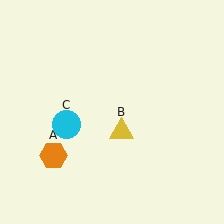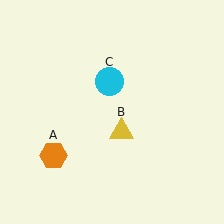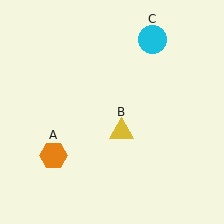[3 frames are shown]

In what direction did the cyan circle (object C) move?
The cyan circle (object C) moved up and to the right.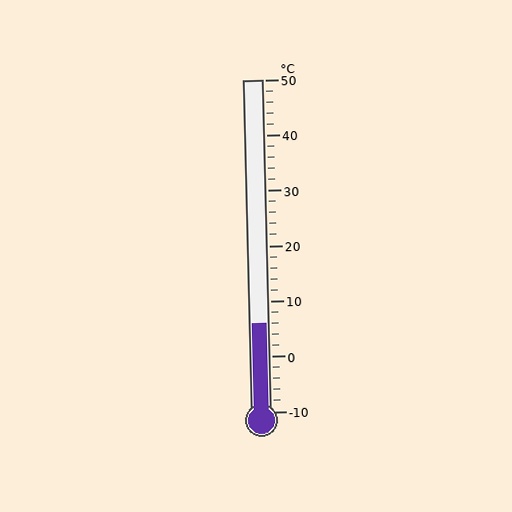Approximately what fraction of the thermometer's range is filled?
The thermometer is filled to approximately 25% of its range.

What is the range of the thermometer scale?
The thermometer scale ranges from -10°C to 50°C.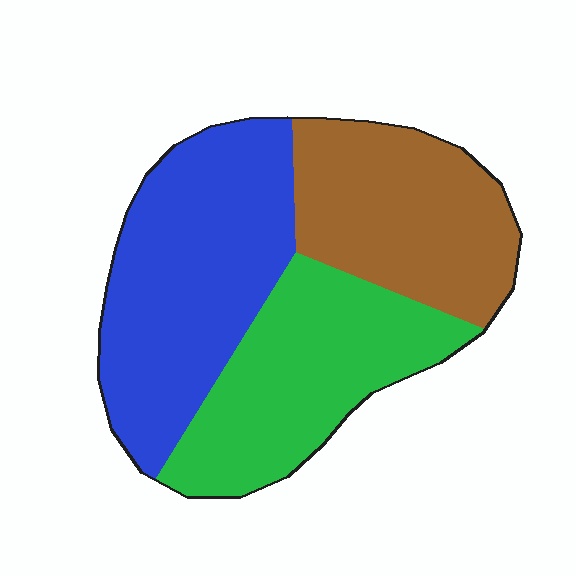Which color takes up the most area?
Blue, at roughly 40%.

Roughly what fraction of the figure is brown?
Brown covers 29% of the figure.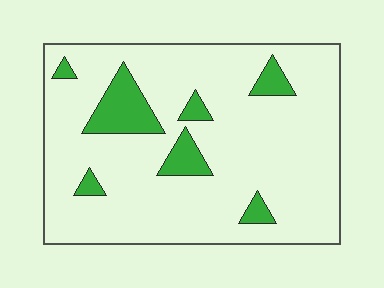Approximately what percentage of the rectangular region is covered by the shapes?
Approximately 15%.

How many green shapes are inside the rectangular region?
7.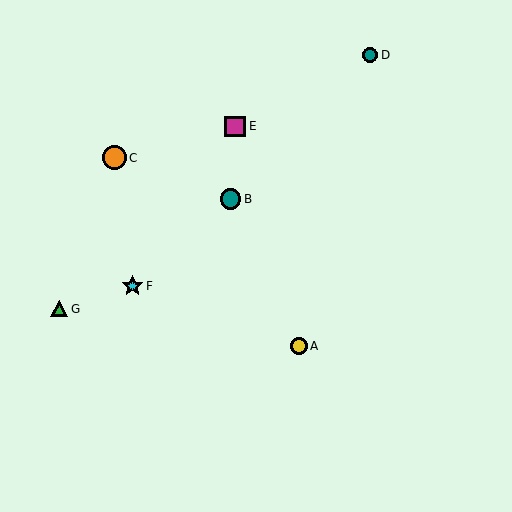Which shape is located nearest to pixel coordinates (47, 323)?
The green triangle (labeled G) at (59, 309) is nearest to that location.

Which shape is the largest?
The orange circle (labeled C) is the largest.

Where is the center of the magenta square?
The center of the magenta square is at (235, 126).